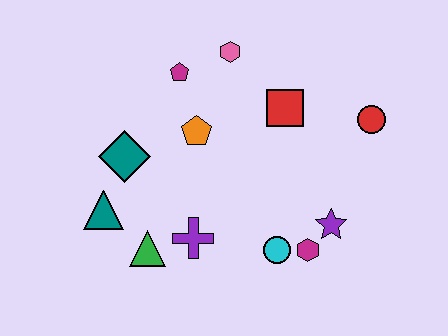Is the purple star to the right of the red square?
Yes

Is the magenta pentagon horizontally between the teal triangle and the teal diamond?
No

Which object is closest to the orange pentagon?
The magenta pentagon is closest to the orange pentagon.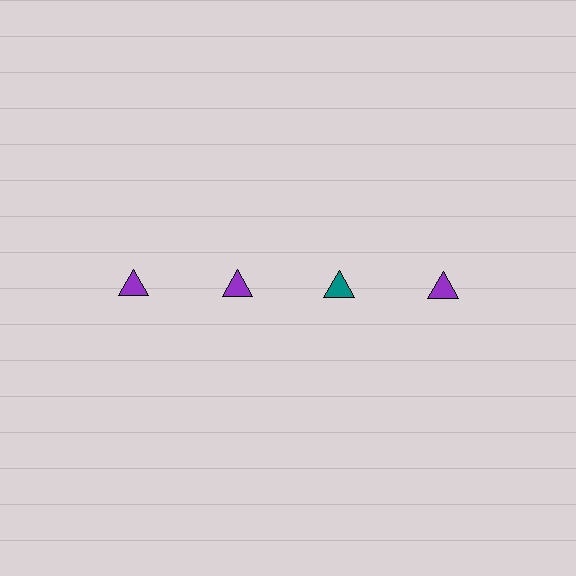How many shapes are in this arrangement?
There are 4 shapes arranged in a grid pattern.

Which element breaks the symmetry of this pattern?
The teal triangle in the top row, center column breaks the symmetry. All other shapes are purple triangles.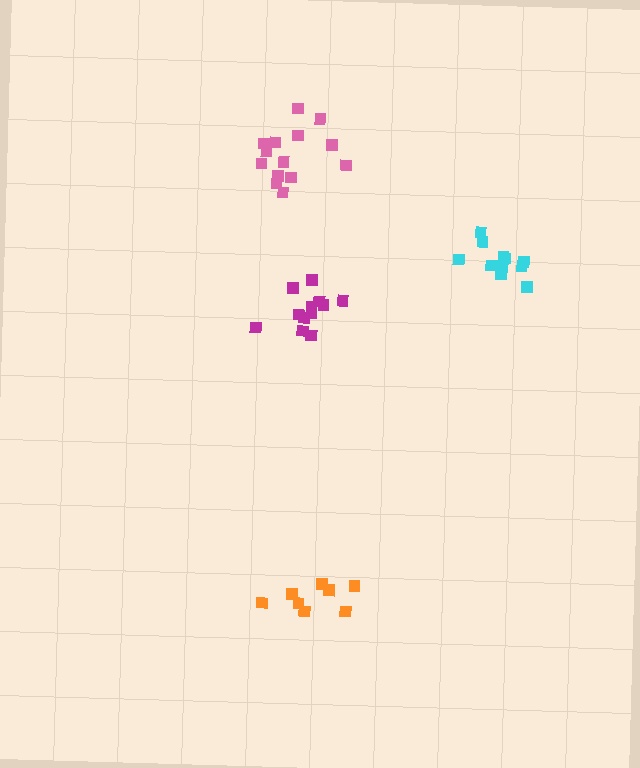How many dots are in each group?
Group 1: 8 dots, Group 2: 11 dots, Group 3: 14 dots, Group 4: 13 dots (46 total).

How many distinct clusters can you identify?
There are 4 distinct clusters.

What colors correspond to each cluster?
The clusters are colored: orange, cyan, pink, magenta.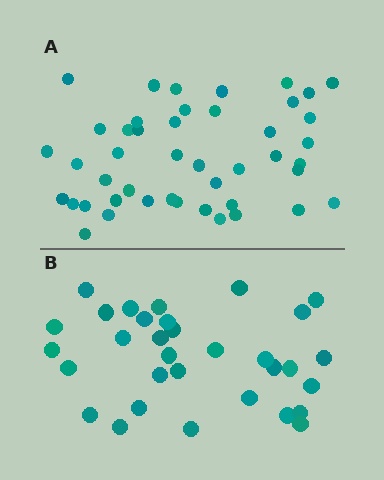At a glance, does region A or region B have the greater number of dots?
Region A (the top region) has more dots.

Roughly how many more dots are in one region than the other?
Region A has approximately 15 more dots than region B.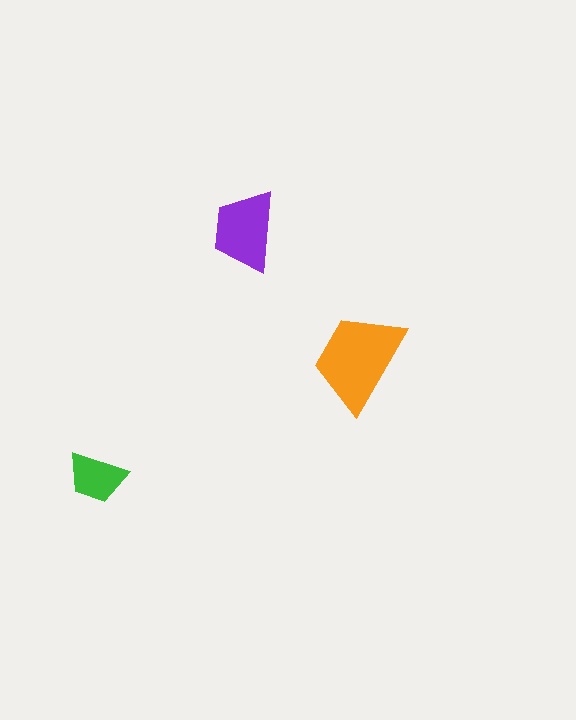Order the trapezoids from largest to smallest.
the orange one, the purple one, the green one.